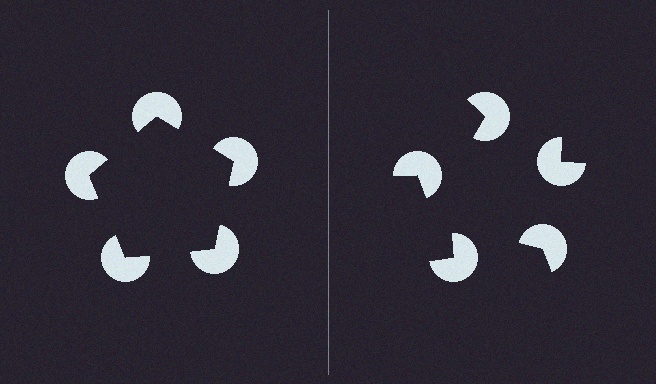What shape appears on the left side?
An illusory pentagon.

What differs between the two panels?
The pac-man discs are positioned identically on both sides; only the wedge orientations differ. On the left they align to a pentagon; on the right they are misaligned.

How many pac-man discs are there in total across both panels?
10 — 5 on each side.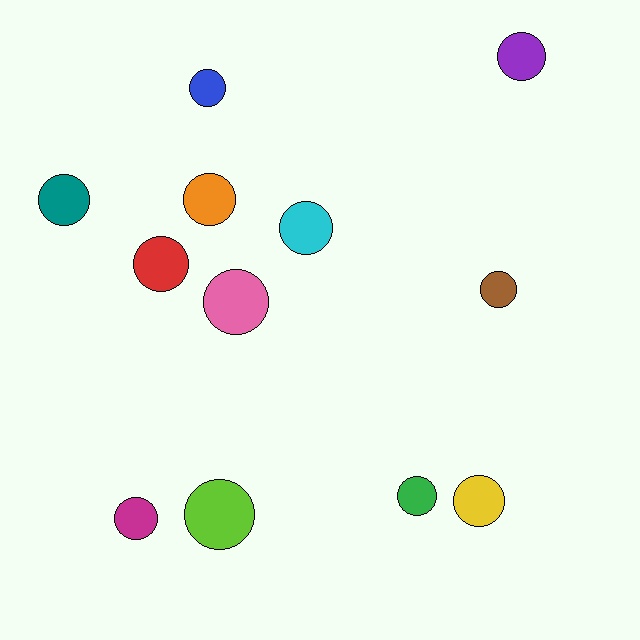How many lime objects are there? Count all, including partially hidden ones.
There is 1 lime object.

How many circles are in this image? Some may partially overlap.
There are 12 circles.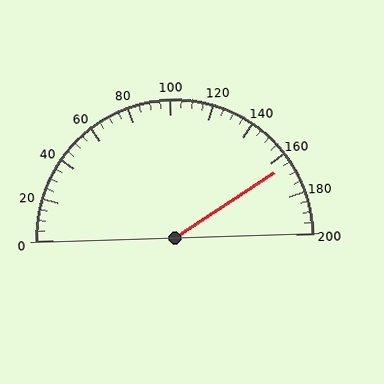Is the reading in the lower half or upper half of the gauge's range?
The reading is in the upper half of the range (0 to 200).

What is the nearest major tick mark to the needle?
The nearest major tick mark is 160.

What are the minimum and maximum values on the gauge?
The gauge ranges from 0 to 200.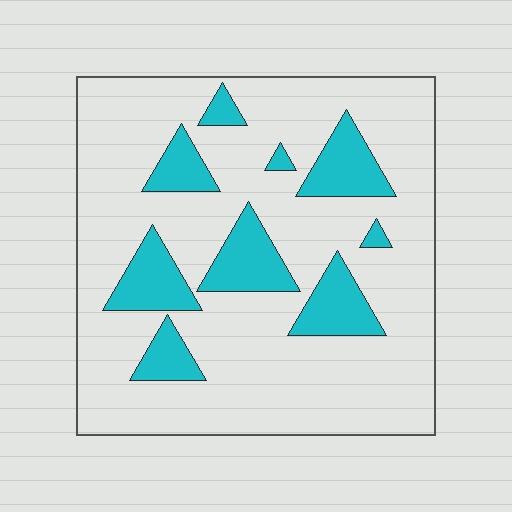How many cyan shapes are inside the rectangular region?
9.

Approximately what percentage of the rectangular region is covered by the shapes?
Approximately 20%.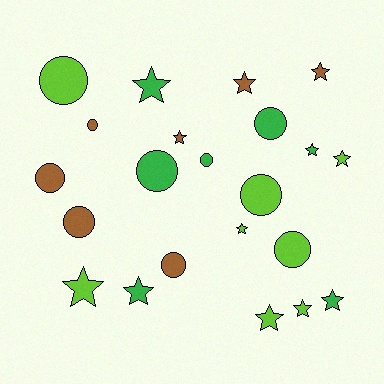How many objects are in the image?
There are 22 objects.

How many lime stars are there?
There are 5 lime stars.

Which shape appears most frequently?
Star, with 12 objects.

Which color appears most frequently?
Lime, with 8 objects.